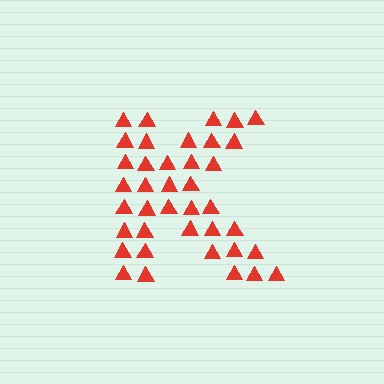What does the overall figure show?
The overall figure shows the letter K.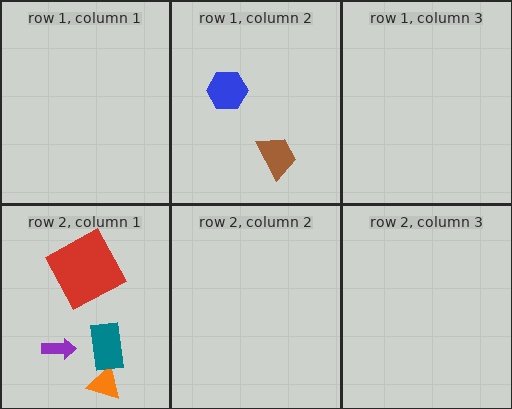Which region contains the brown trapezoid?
The row 1, column 2 region.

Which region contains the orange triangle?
The row 2, column 1 region.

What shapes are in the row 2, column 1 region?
The red square, the orange triangle, the purple arrow, the teal rectangle.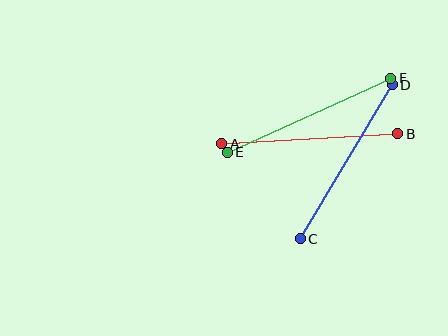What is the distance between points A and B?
The distance is approximately 177 pixels.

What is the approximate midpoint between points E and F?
The midpoint is at approximately (309, 115) pixels.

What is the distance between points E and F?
The distance is approximately 180 pixels.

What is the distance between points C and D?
The distance is approximately 180 pixels.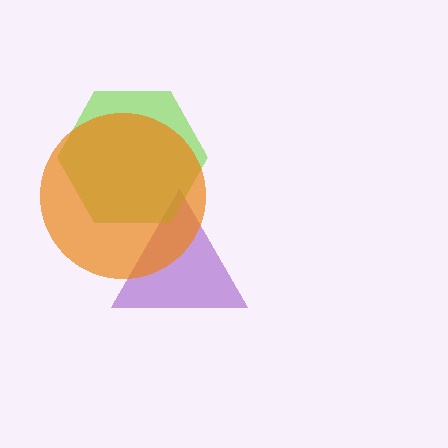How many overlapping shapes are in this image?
There are 3 overlapping shapes in the image.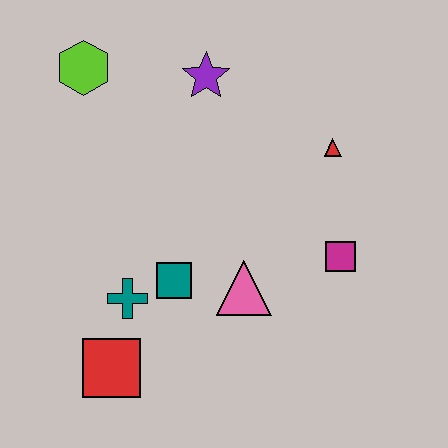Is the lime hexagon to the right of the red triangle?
No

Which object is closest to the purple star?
The lime hexagon is closest to the purple star.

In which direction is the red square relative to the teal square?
The red square is below the teal square.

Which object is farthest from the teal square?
The lime hexagon is farthest from the teal square.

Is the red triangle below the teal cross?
No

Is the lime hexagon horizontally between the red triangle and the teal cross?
No